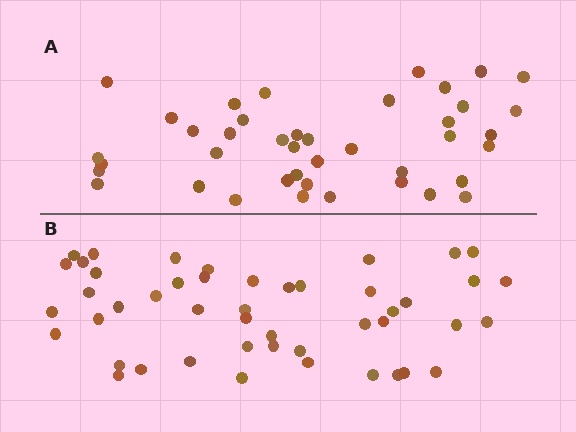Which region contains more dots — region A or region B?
Region B (the bottom region) has more dots.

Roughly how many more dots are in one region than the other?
Region B has about 6 more dots than region A.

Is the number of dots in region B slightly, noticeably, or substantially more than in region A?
Region B has only slightly more — the two regions are fairly close. The ratio is roughly 1.1 to 1.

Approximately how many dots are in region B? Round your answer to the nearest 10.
About 50 dots. (The exact count is 47, which rounds to 50.)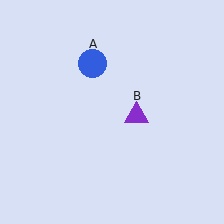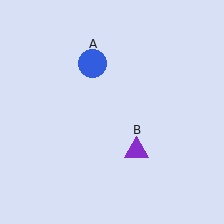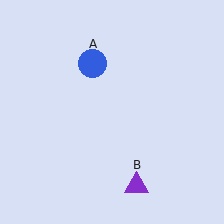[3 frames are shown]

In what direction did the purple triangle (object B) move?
The purple triangle (object B) moved down.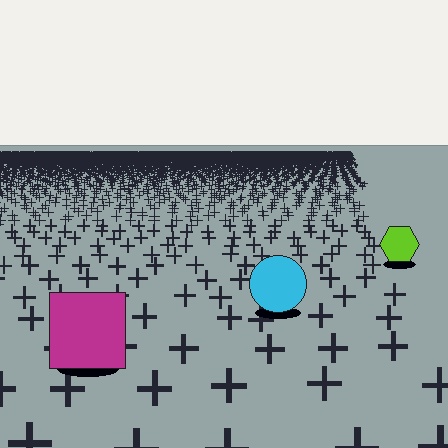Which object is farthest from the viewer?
The lime hexagon is farthest from the viewer. It appears smaller and the ground texture around it is denser.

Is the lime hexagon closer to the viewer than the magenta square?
No. The magenta square is closer — you can tell from the texture gradient: the ground texture is coarser near it.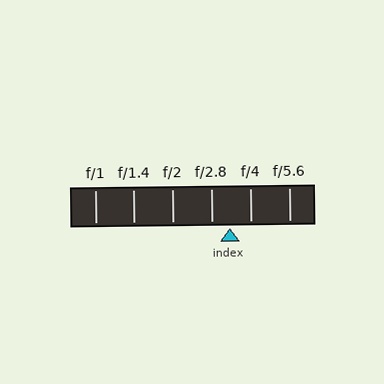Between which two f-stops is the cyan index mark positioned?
The index mark is between f/2.8 and f/4.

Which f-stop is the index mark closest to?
The index mark is closest to f/2.8.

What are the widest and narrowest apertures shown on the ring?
The widest aperture shown is f/1 and the narrowest is f/5.6.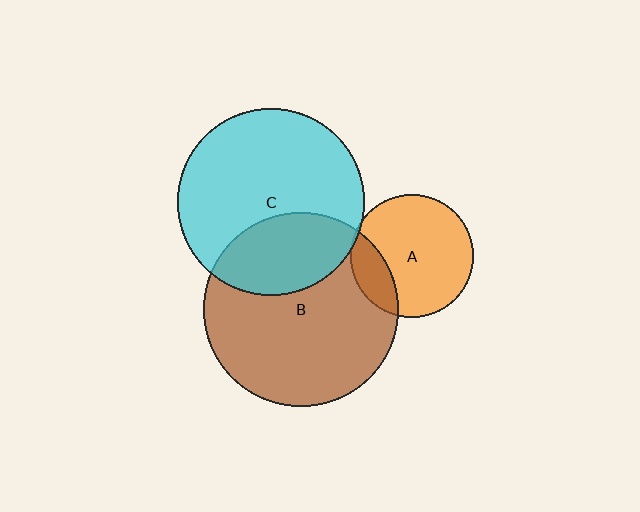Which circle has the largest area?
Circle B (brown).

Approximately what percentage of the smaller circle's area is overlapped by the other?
Approximately 20%.